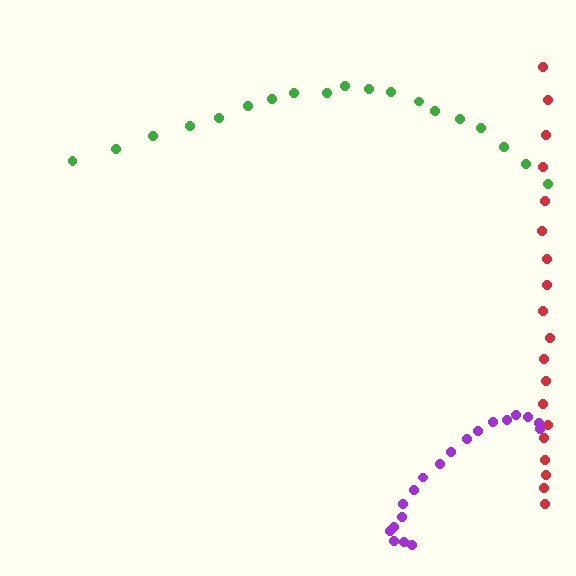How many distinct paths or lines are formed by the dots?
There are 3 distinct paths.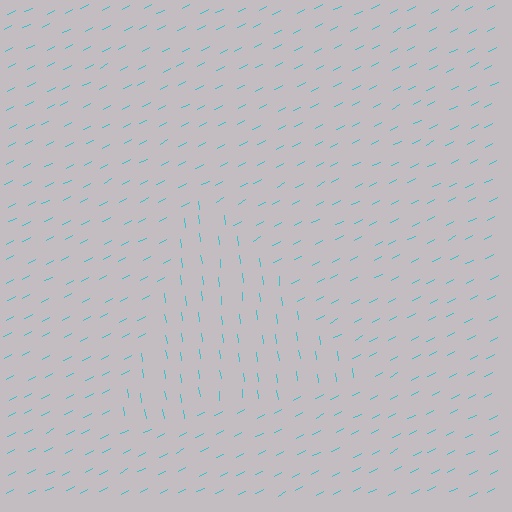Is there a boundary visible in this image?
Yes, there is a texture boundary formed by a change in line orientation.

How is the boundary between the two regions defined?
The boundary is defined purely by a change in line orientation (approximately 69 degrees difference). All lines are the same color and thickness.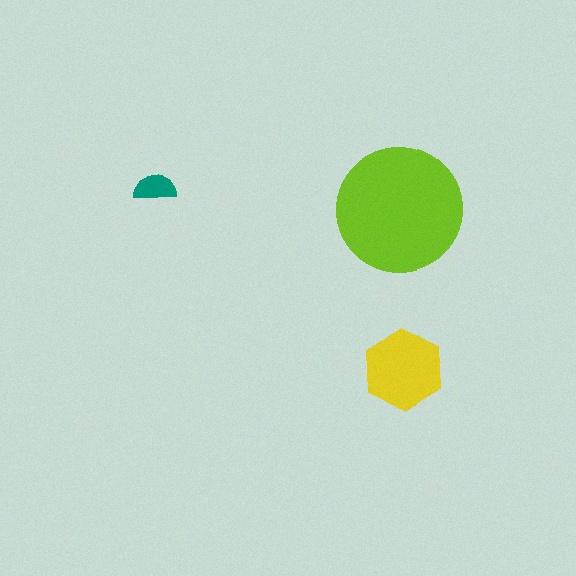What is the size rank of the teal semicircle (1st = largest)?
3rd.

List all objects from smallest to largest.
The teal semicircle, the yellow hexagon, the lime circle.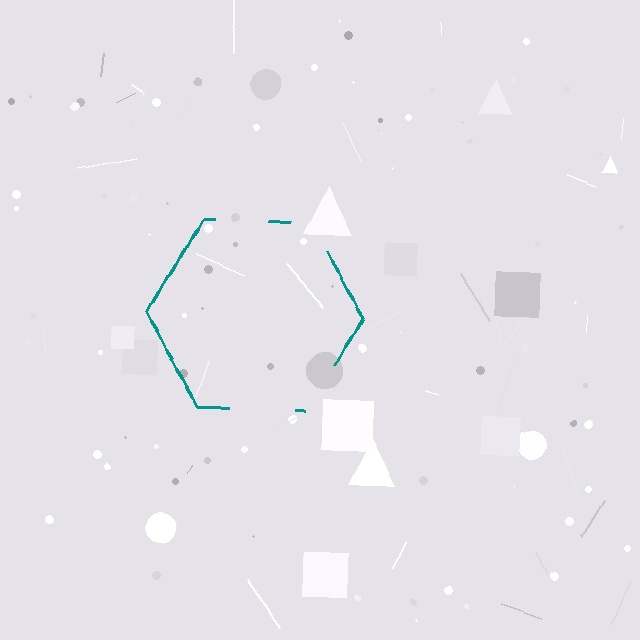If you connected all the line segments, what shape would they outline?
They would outline a hexagon.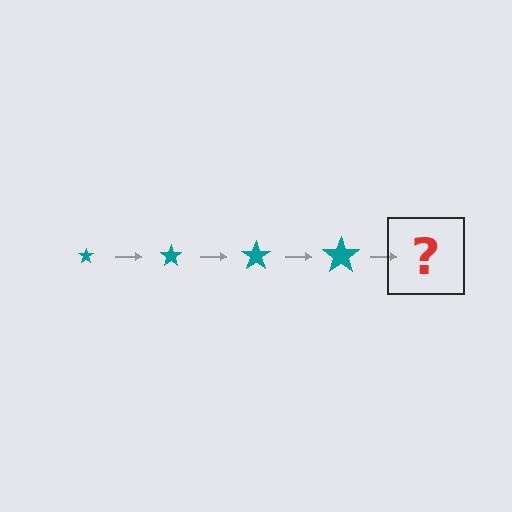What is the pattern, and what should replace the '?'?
The pattern is that the star gets progressively larger each step. The '?' should be a teal star, larger than the previous one.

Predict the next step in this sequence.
The next step is a teal star, larger than the previous one.